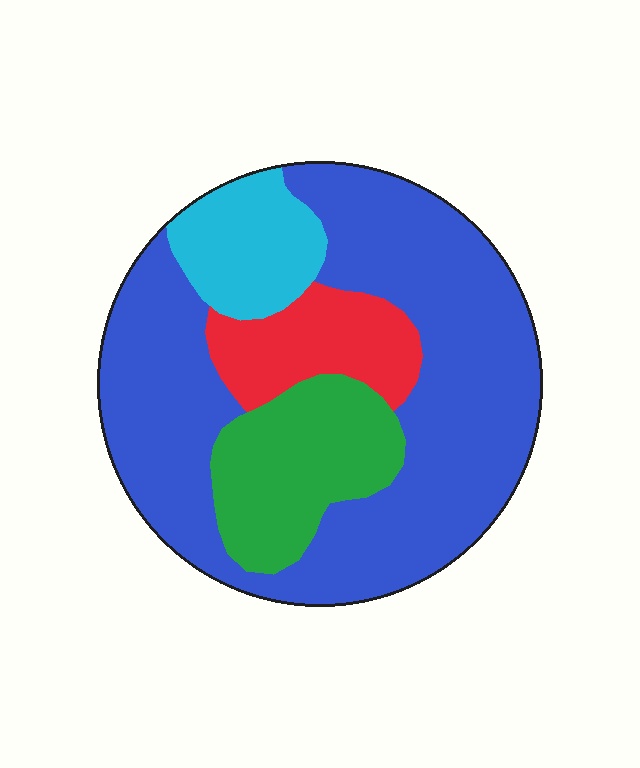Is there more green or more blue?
Blue.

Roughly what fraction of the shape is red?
Red takes up about one eighth (1/8) of the shape.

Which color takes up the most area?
Blue, at roughly 60%.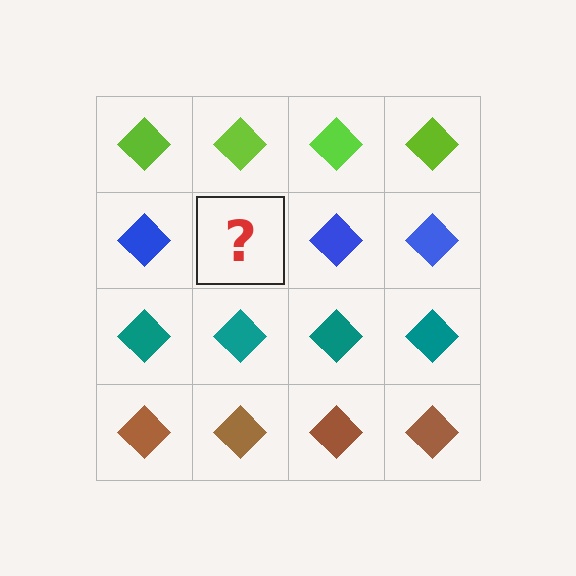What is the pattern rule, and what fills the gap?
The rule is that each row has a consistent color. The gap should be filled with a blue diamond.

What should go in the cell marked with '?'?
The missing cell should contain a blue diamond.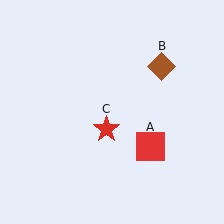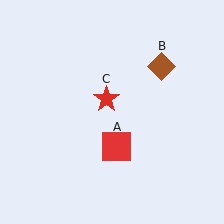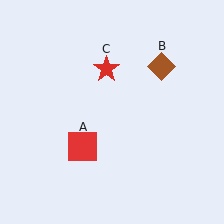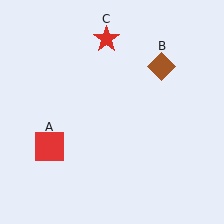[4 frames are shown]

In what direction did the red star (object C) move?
The red star (object C) moved up.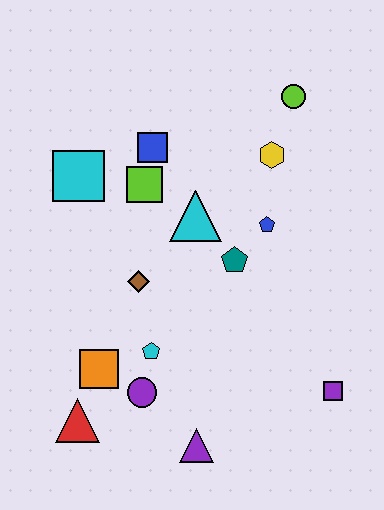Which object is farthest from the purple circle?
The lime circle is farthest from the purple circle.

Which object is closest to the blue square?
The lime square is closest to the blue square.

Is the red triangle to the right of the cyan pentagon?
No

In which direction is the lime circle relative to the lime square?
The lime circle is to the right of the lime square.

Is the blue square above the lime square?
Yes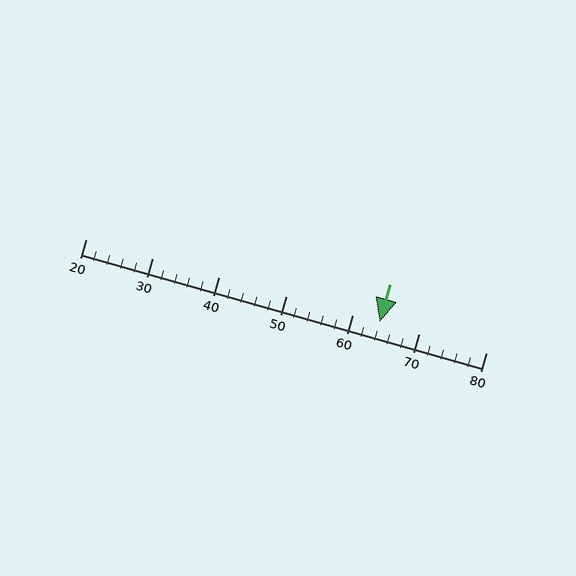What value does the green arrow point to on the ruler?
The green arrow points to approximately 64.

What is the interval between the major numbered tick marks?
The major tick marks are spaced 10 units apart.